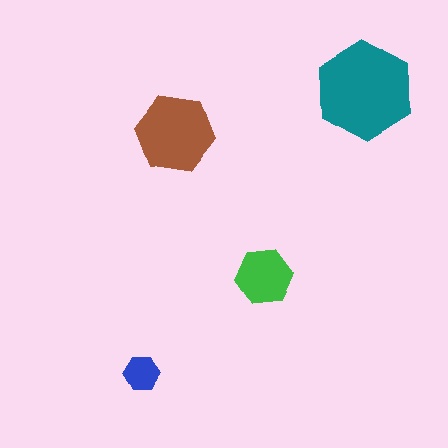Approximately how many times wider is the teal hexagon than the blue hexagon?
About 2.5 times wider.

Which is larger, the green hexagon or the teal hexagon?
The teal one.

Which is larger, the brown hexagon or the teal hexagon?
The teal one.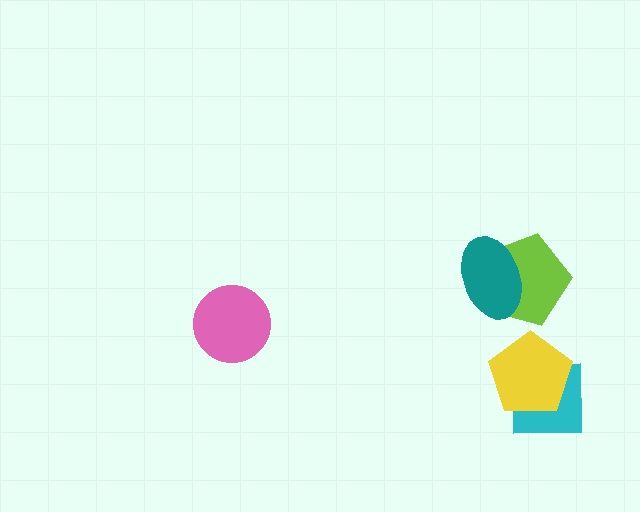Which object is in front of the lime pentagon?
The teal ellipse is in front of the lime pentagon.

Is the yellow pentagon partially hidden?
No, no other shape covers it.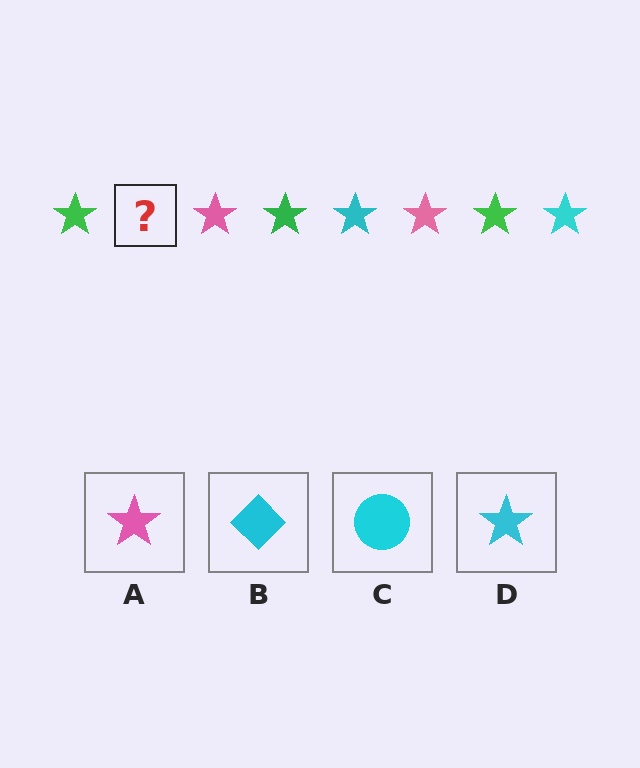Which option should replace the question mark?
Option D.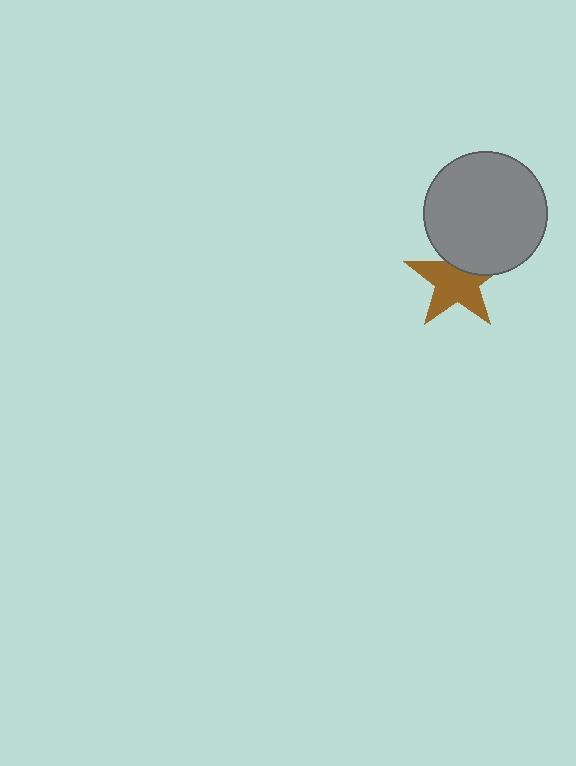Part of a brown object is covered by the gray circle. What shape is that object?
It is a star.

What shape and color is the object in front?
The object in front is a gray circle.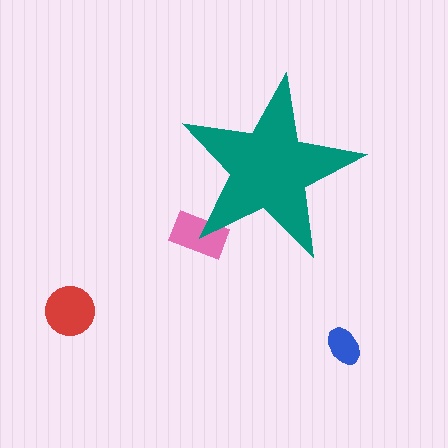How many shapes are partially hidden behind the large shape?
1 shape is partially hidden.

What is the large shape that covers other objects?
A teal star.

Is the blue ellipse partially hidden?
No, the blue ellipse is fully visible.